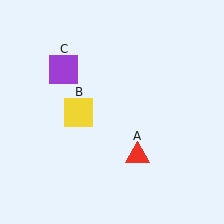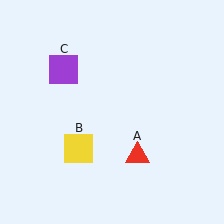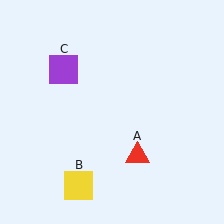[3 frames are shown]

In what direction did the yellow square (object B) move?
The yellow square (object B) moved down.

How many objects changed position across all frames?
1 object changed position: yellow square (object B).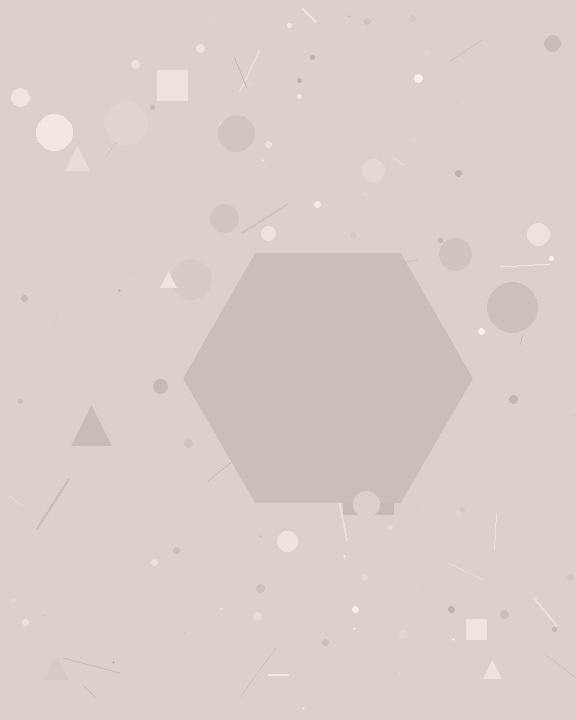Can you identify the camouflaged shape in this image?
The camouflaged shape is a hexagon.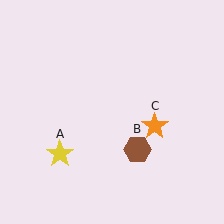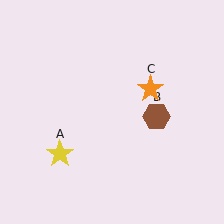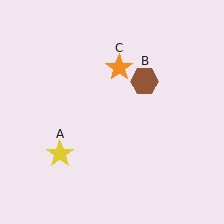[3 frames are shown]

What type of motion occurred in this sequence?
The brown hexagon (object B), orange star (object C) rotated counterclockwise around the center of the scene.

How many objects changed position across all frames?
2 objects changed position: brown hexagon (object B), orange star (object C).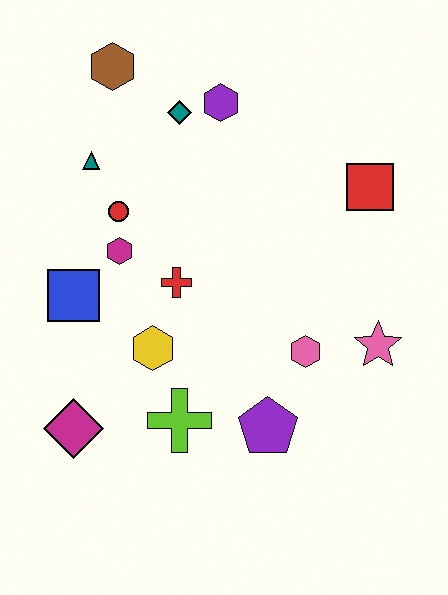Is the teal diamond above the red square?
Yes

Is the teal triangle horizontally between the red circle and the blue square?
Yes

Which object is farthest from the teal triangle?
The pink star is farthest from the teal triangle.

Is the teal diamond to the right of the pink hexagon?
No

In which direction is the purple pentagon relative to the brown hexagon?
The purple pentagon is below the brown hexagon.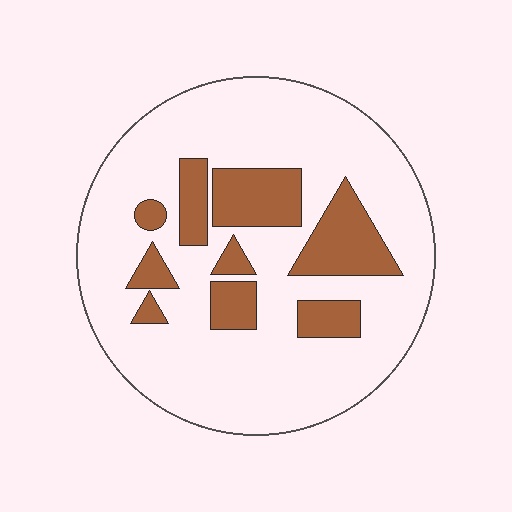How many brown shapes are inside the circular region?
9.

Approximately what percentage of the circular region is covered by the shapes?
Approximately 20%.